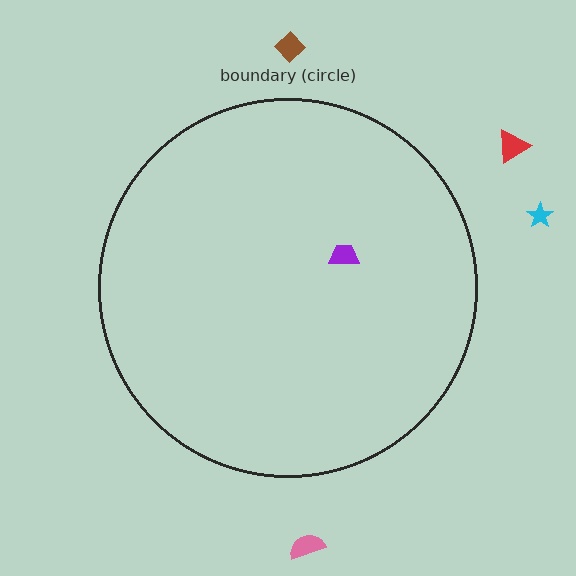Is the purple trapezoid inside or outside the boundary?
Inside.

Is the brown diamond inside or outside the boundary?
Outside.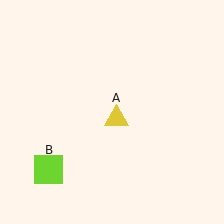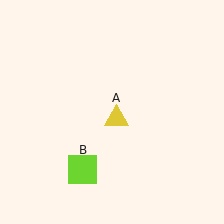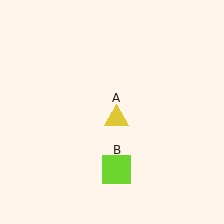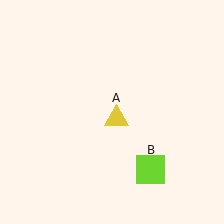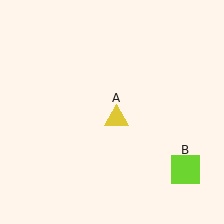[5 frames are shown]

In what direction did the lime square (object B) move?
The lime square (object B) moved right.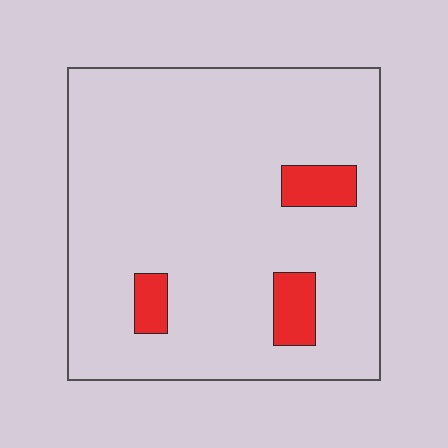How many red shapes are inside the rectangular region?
3.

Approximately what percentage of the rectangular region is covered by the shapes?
Approximately 10%.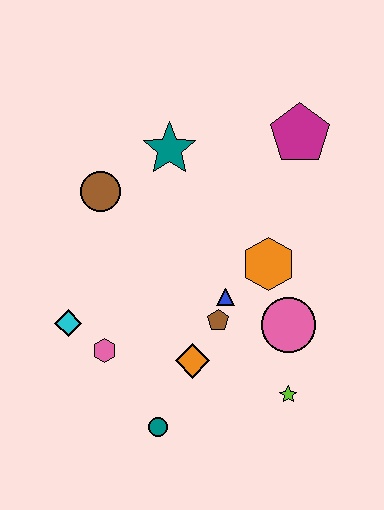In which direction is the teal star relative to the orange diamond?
The teal star is above the orange diamond.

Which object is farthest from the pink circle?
The brown circle is farthest from the pink circle.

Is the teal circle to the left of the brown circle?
No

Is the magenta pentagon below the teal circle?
No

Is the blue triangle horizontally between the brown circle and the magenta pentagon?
Yes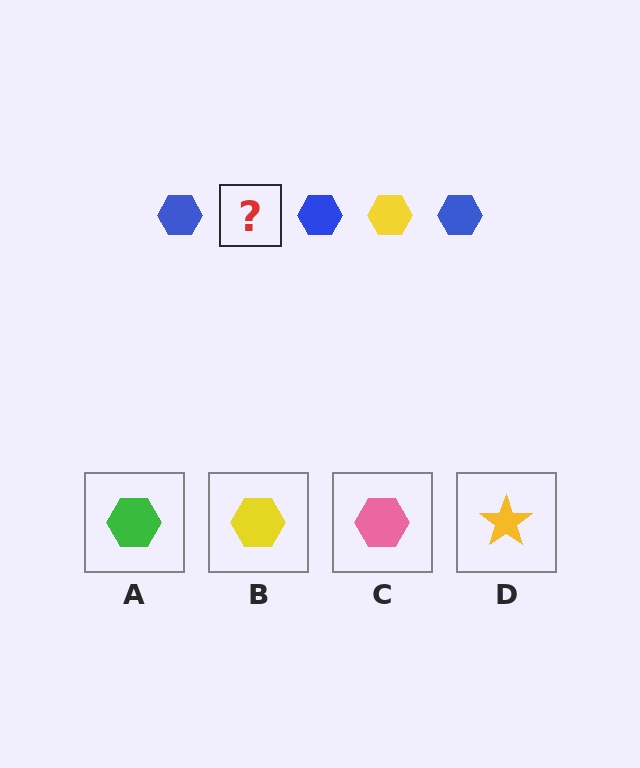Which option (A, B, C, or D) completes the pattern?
B.